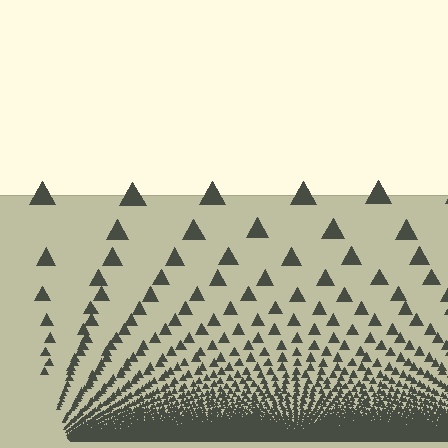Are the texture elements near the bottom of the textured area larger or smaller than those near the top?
Smaller. The gradient is inverted — elements near the bottom are smaller and denser.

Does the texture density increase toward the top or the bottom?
Density increases toward the bottom.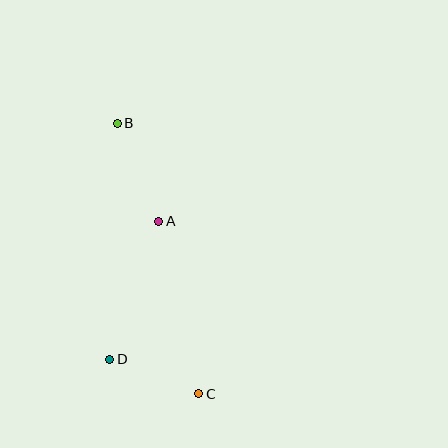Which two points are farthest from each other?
Points B and C are farthest from each other.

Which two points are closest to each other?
Points C and D are closest to each other.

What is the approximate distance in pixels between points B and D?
The distance between B and D is approximately 236 pixels.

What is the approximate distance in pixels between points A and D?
The distance between A and D is approximately 146 pixels.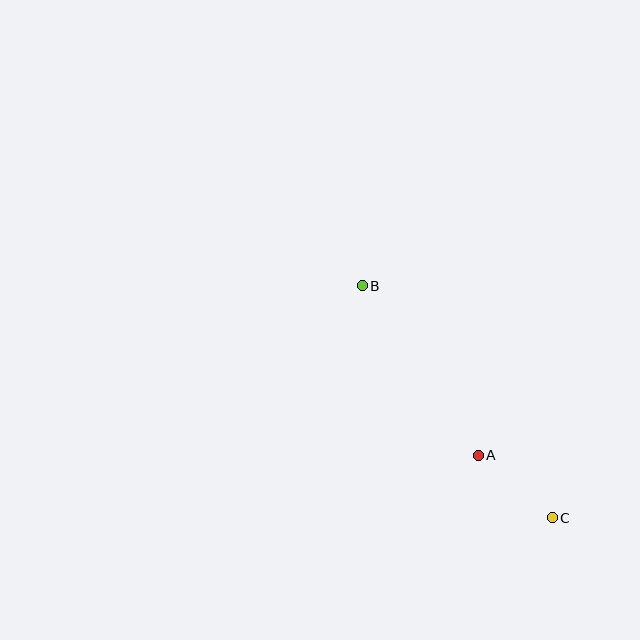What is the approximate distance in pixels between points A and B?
The distance between A and B is approximately 206 pixels.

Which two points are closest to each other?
Points A and C are closest to each other.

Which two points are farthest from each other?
Points B and C are farthest from each other.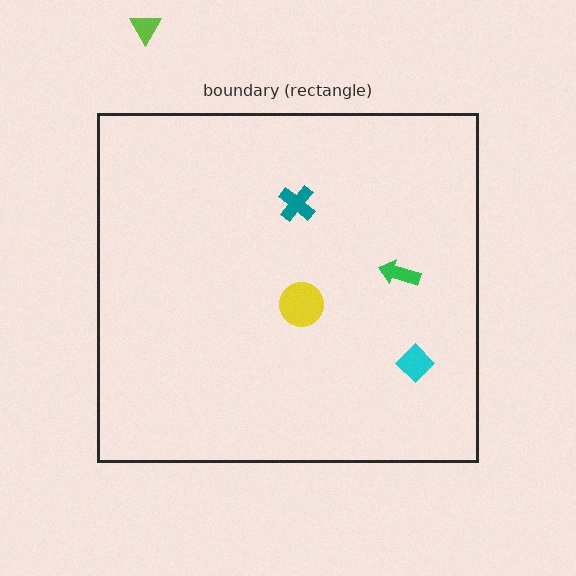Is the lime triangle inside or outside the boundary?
Outside.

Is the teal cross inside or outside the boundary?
Inside.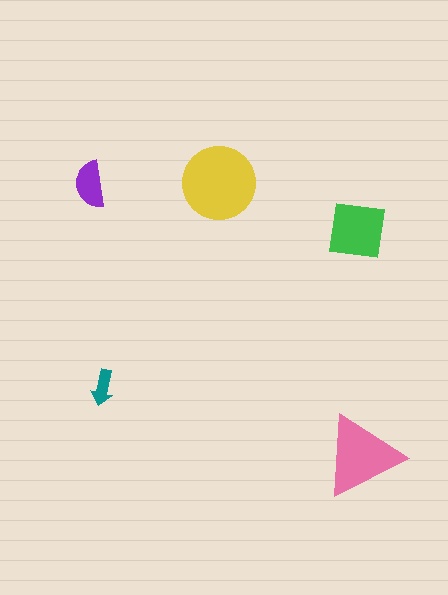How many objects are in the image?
There are 5 objects in the image.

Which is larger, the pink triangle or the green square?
The pink triangle.